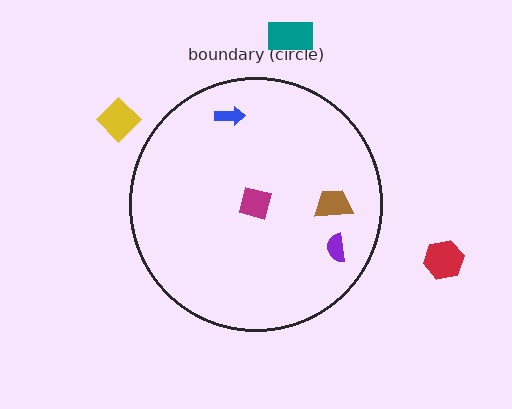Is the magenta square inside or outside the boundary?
Inside.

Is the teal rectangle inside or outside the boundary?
Outside.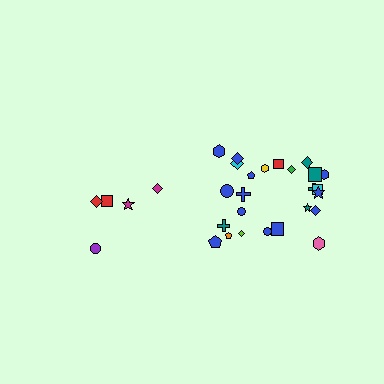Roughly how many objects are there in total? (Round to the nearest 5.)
Roughly 30 objects in total.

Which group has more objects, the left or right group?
The right group.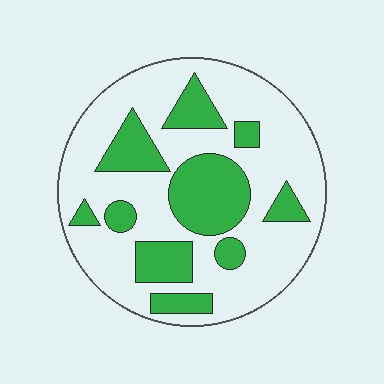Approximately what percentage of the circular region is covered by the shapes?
Approximately 30%.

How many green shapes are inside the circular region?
10.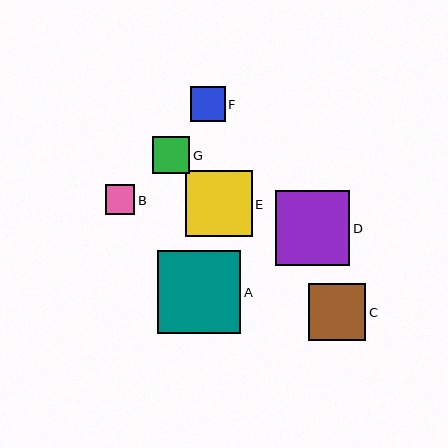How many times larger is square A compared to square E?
Square A is approximately 1.3 times the size of square E.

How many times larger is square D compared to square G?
Square D is approximately 2.0 times the size of square G.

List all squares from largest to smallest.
From largest to smallest: A, D, E, C, G, F, B.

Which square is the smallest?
Square B is the smallest with a size of approximately 30 pixels.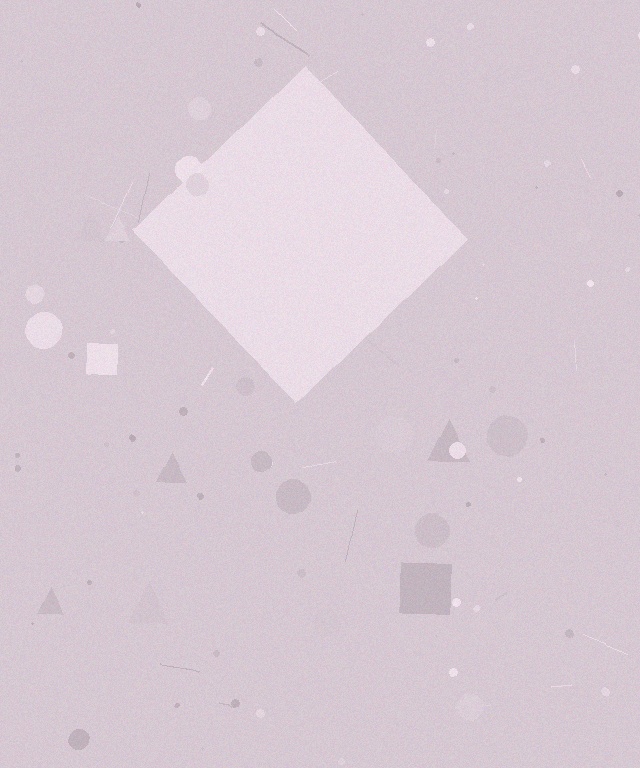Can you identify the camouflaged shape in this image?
The camouflaged shape is a diamond.